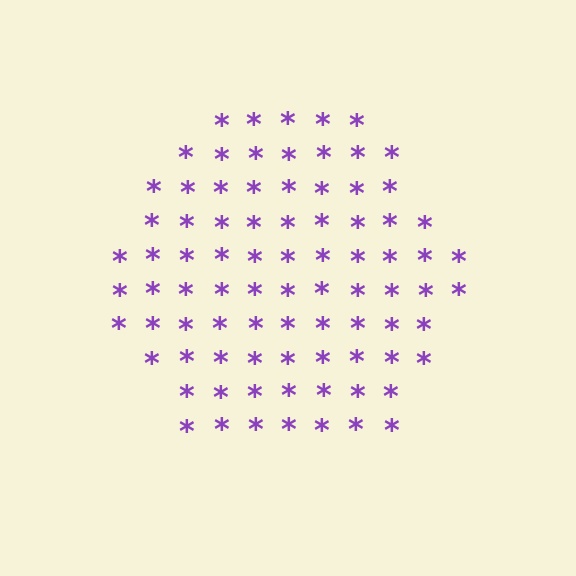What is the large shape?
The large shape is a hexagon.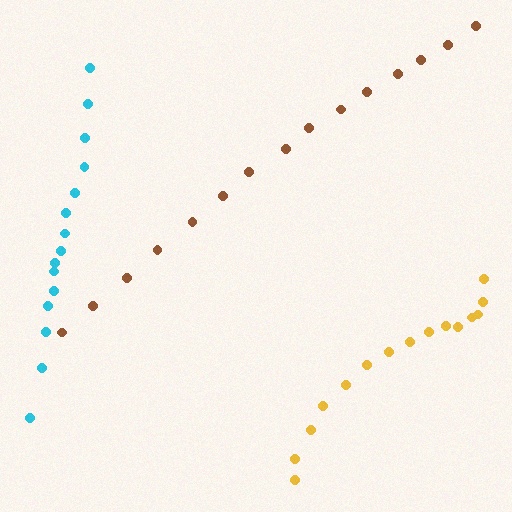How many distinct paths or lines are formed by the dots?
There are 3 distinct paths.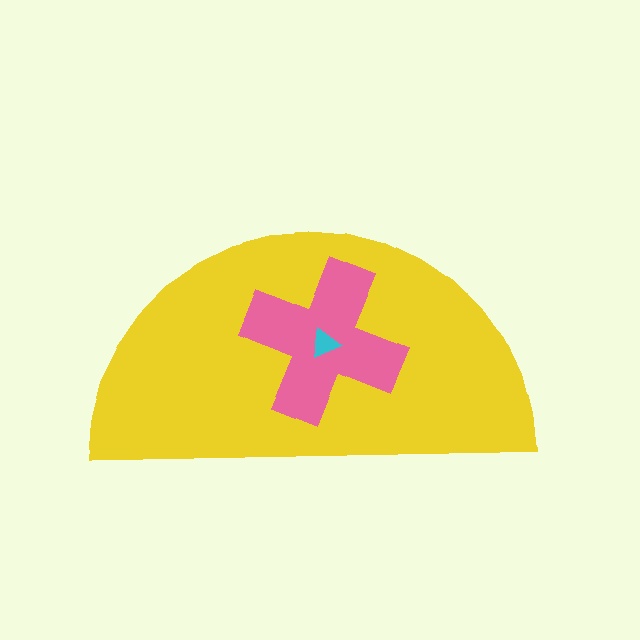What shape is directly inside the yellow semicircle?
The pink cross.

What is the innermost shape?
The cyan triangle.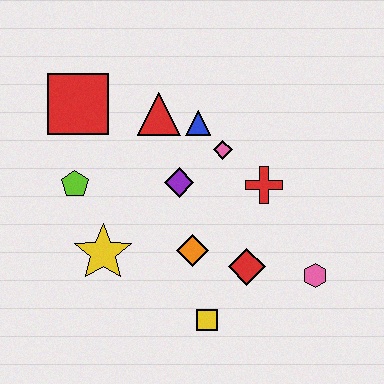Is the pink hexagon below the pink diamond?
Yes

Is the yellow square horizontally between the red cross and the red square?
Yes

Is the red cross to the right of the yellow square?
Yes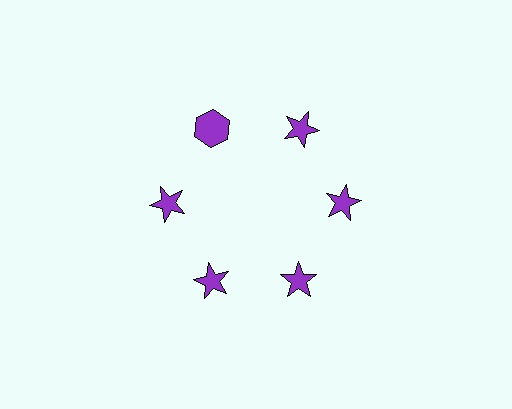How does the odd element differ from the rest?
It has a different shape: hexagon instead of star.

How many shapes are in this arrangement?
There are 6 shapes arranged in a ring pattern.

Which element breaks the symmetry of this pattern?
The purple hexagon at roughly the 11 o'clock position breaks the symmetry. All other shapes are purple stars.